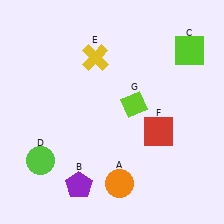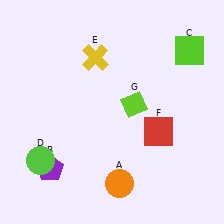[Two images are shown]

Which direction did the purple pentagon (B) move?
The purple pentagon (B) moved left.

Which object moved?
The purple pentagon (B) moved left.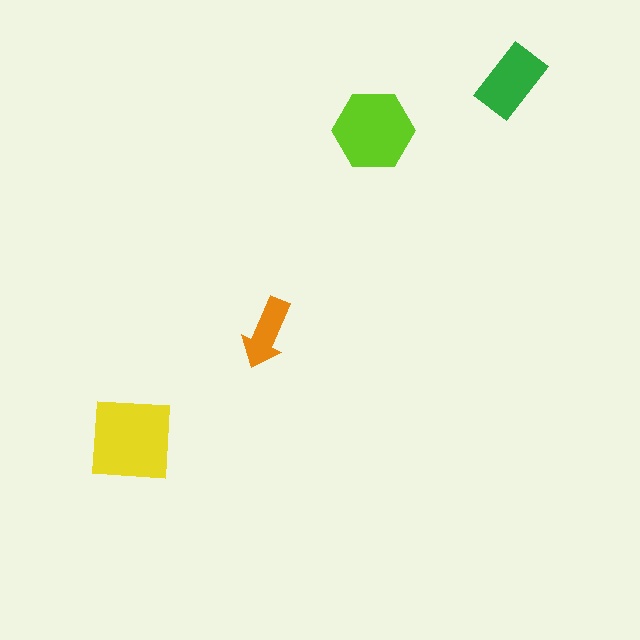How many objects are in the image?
There are 4 objects in the image.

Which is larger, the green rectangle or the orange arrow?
The green rectangle.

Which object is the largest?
The yellow square.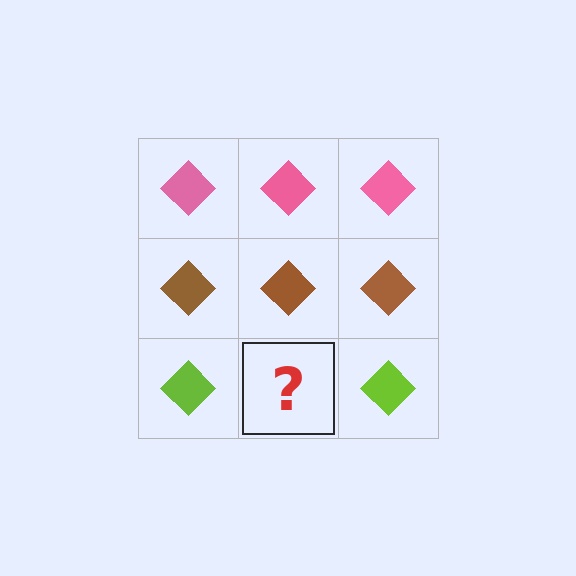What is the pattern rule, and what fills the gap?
The rule is that each row has a consistent color. The gap should be filled with a lime diamond.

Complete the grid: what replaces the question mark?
The question mark should be replaced with a lime diamond.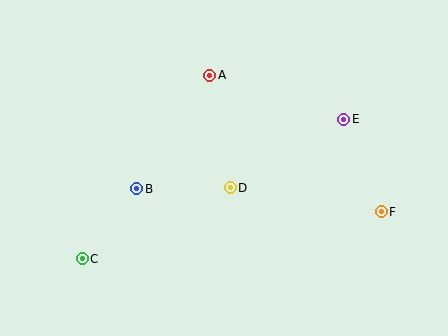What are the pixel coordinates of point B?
Point B is at (137, 189).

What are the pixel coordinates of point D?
Point D is at (230, 188).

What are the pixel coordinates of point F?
Point F is at (381, 212).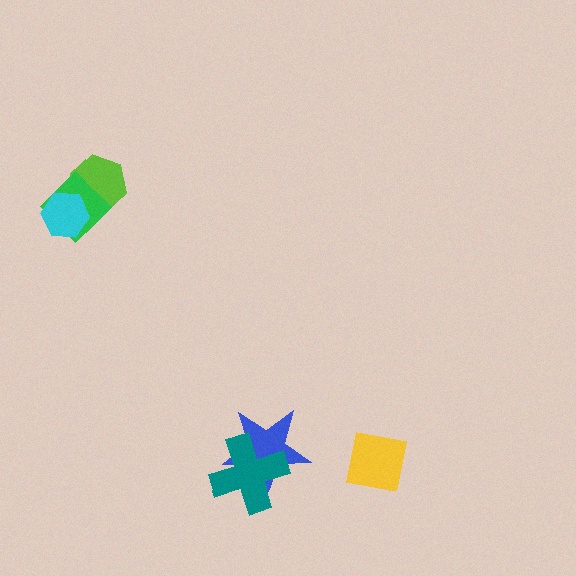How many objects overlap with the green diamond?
2 objects overlap with the green diamond.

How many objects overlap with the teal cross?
1 object overlaps with the teal cross.